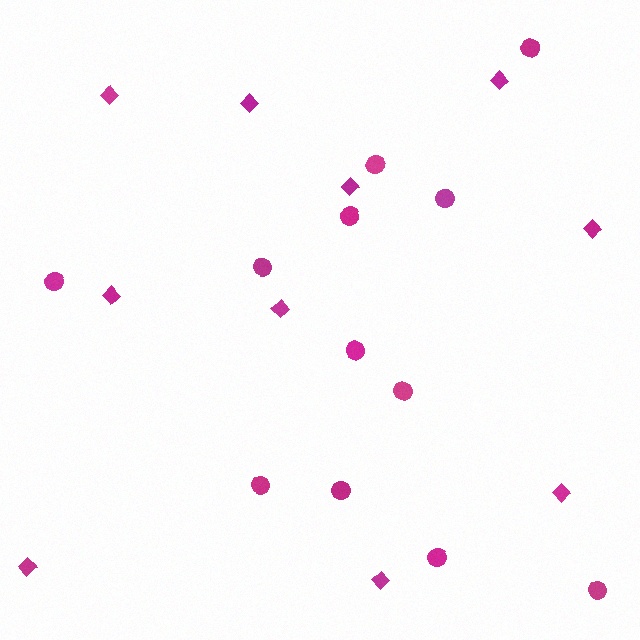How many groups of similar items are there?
There are 2 groups: one group of diamonds (10) and one group of circles (12).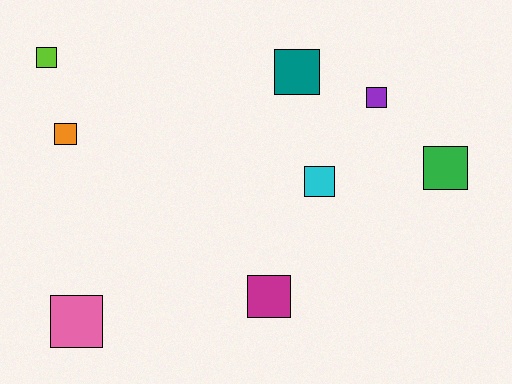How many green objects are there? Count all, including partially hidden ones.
There is 1 green object.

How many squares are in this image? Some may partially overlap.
There are 8 squares.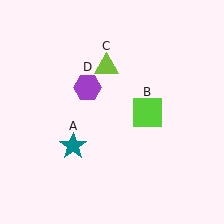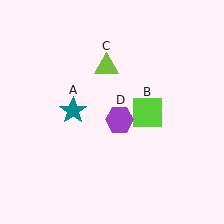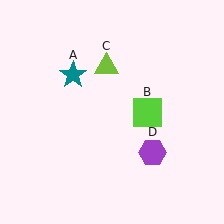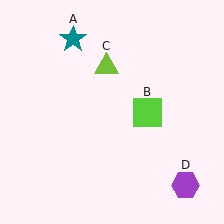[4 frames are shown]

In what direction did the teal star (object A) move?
The teal star (object A) moved up.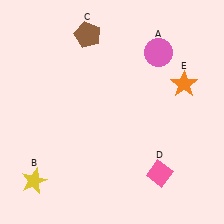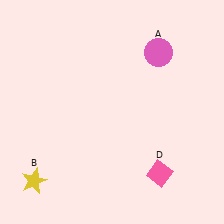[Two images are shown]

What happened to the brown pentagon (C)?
The brown pentagon (C) was removed in Image 2. It was in the top-left area of Image 1.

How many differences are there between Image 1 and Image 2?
There are 2 differences between the two images.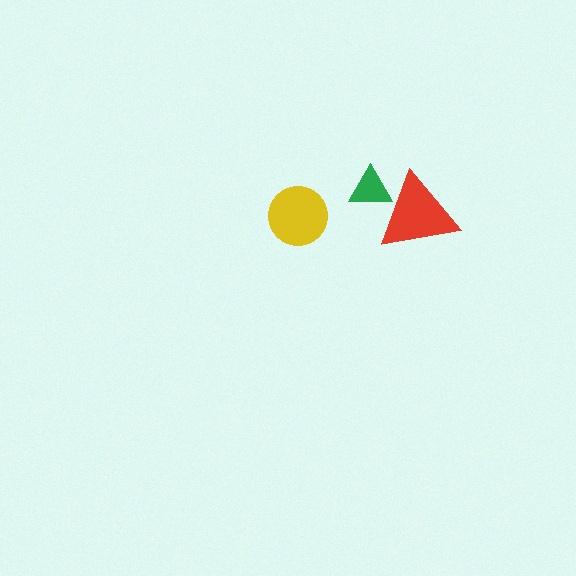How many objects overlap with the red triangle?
1 object overlaps with the red triangle.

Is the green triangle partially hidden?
Yes, it is partially covered by another shape.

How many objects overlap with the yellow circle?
0 objects overlap with the yellow circle.